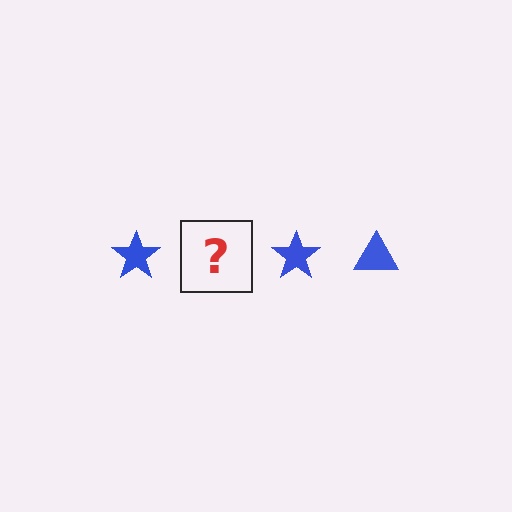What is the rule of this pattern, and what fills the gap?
The rule is that the pattern cycles through star, triangle shapes in blue. The gap should be filled with a blue triangle.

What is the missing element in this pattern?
The missing element is a blue triangle.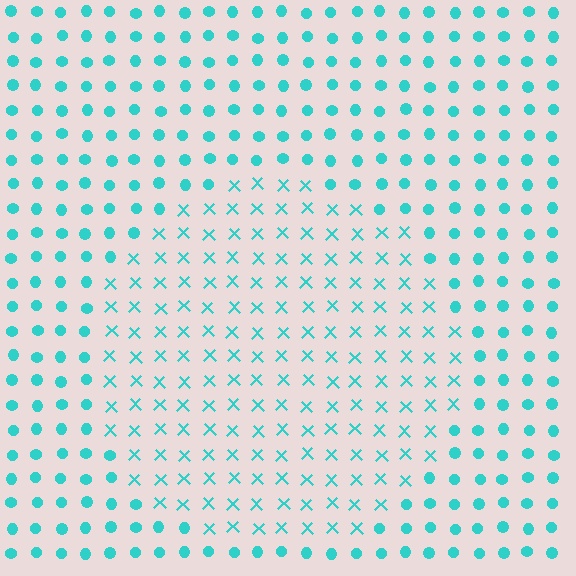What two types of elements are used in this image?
The image uses X marks inside the circle region and circles outside it.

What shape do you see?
I see a circle.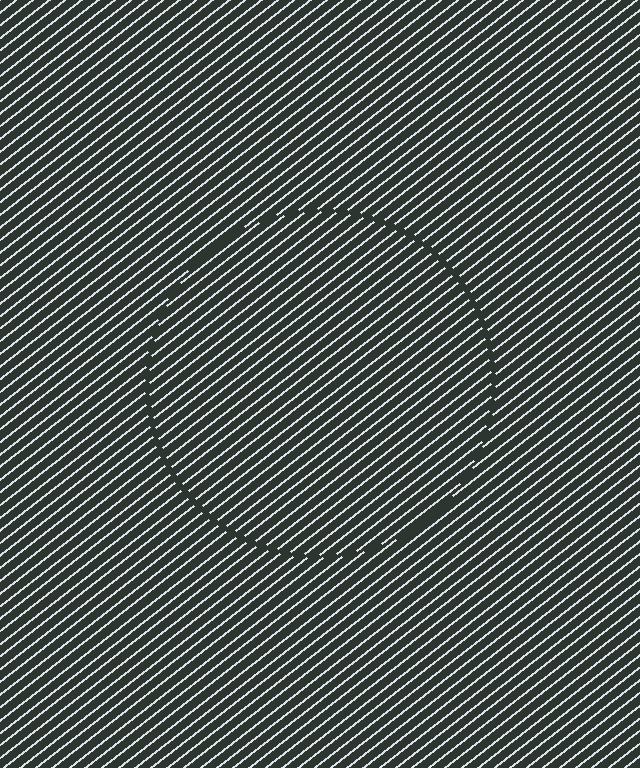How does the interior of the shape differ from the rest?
The interior of the shape contains the same grating, shifted by half a period — the contour is defined by the phase discontinuity where line-ends from the inner and outer gratings abut.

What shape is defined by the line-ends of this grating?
An illusory circle. The interior of the shape contains the same grating, shifted by half a period — the contour is defined by the phase discontinuity where line-ends from the inner and outer gratings abut.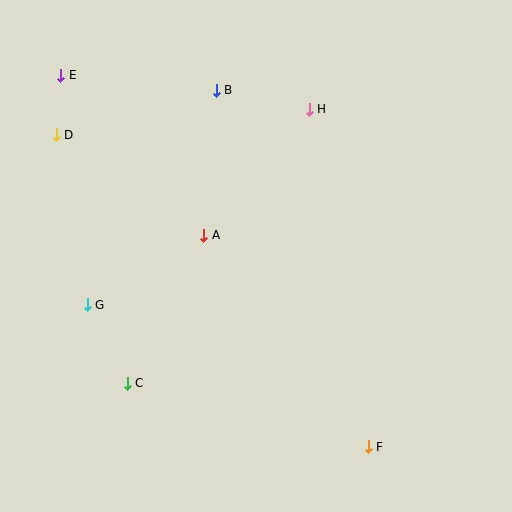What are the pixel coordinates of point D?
Point D is at (56, 135).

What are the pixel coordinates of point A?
Point A is at (204, 235).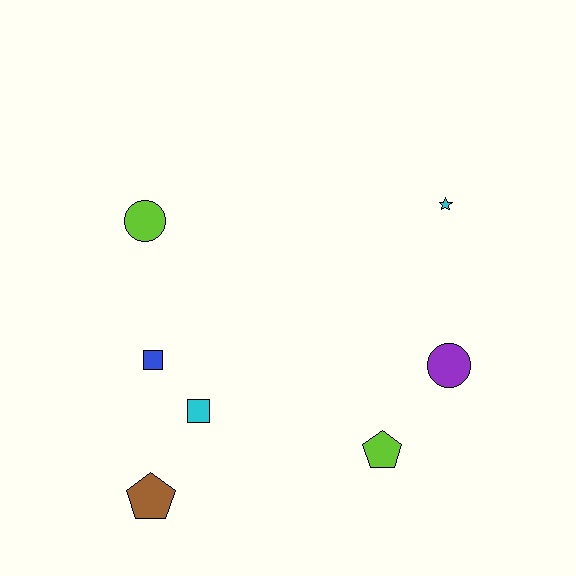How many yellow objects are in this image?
There are no yellow objects.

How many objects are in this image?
There are 7 objects.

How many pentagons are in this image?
There are 2 pentagons.